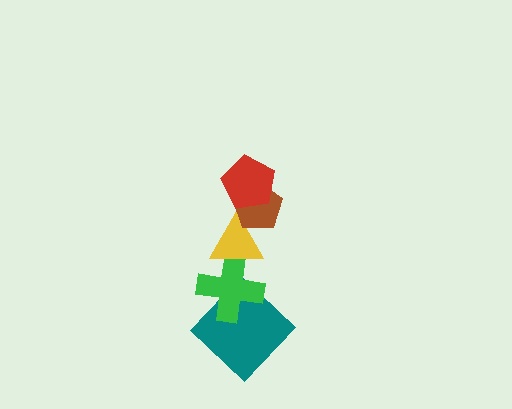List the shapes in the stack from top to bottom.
From top to bottom: the red pentagon, the brown pentagon, the yellow triangle, the green cross, the teal diamond.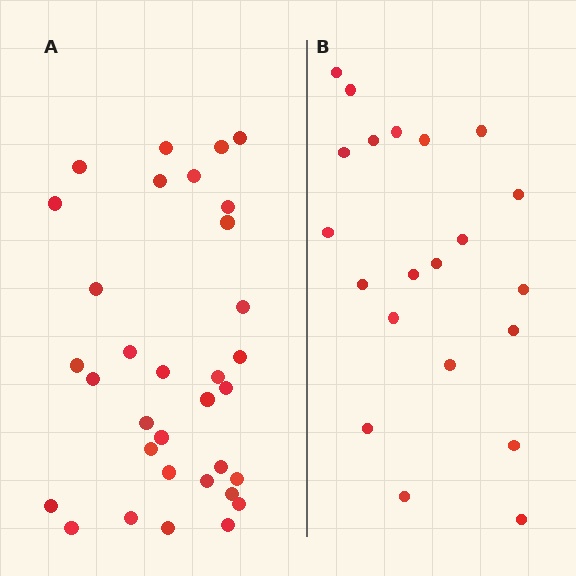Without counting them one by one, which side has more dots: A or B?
Region A (the left region) has more dots.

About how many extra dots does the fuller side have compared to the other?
Region A has roughly 12 or so more dots than region B.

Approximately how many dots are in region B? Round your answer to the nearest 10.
About 20 dots. (The exact count is 21, which rounds to 20.)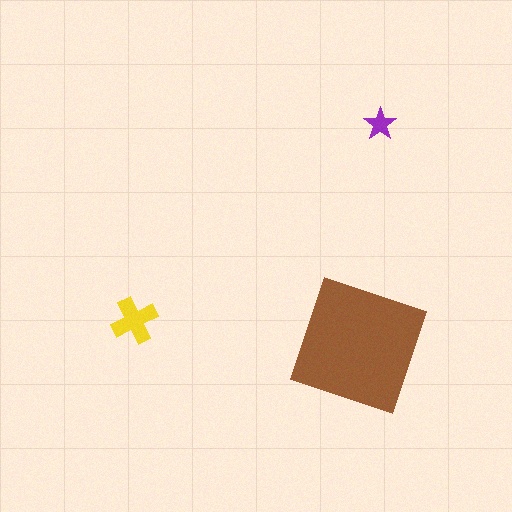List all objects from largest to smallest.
The brown square, the yellow cross, the purple star.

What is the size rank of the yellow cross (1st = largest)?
2nd.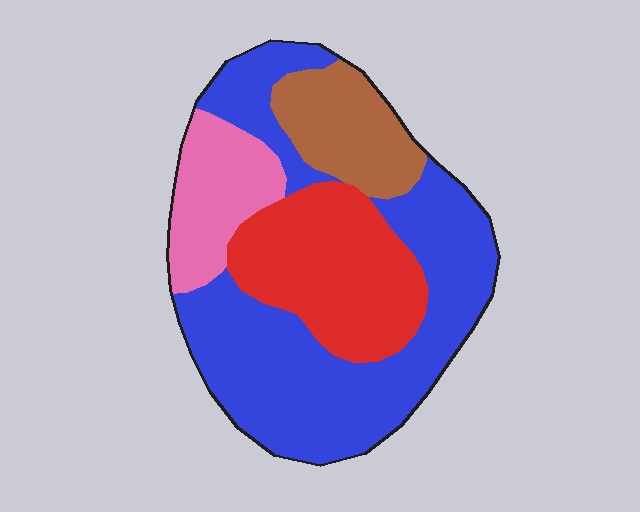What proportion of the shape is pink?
Pink takes up less than a quarter of the shape.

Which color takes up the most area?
Blue, at roughly 50%.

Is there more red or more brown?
Red.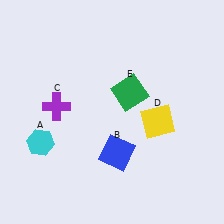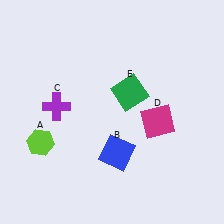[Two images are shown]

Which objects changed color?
A changed from cyan to lime. D changed from yellow to magenta.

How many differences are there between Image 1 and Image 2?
There are 2 differences between the two images.